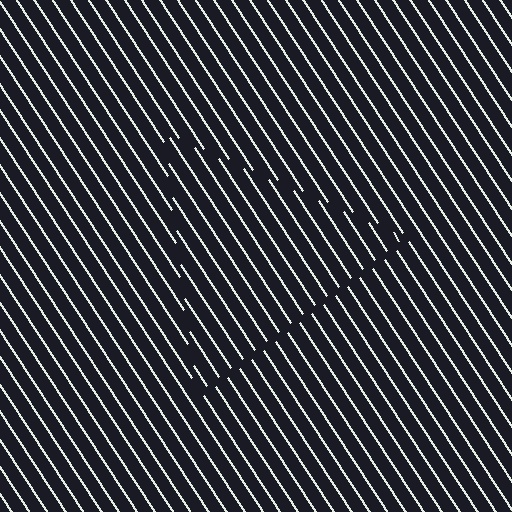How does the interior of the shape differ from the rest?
The interior of the shape contains the same grating, shifted by half a period — the contour is defined by the phase discontinuity where line-ends from the inner and outer gratings abut.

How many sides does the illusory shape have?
3 sides — the line-ends trace a triangle.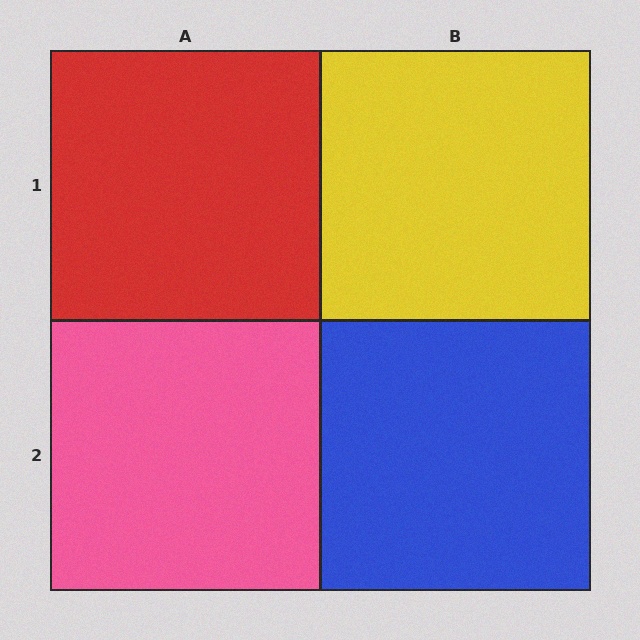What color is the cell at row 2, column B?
Blue.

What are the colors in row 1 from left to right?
Red, yellow.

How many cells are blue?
1 cell is blue.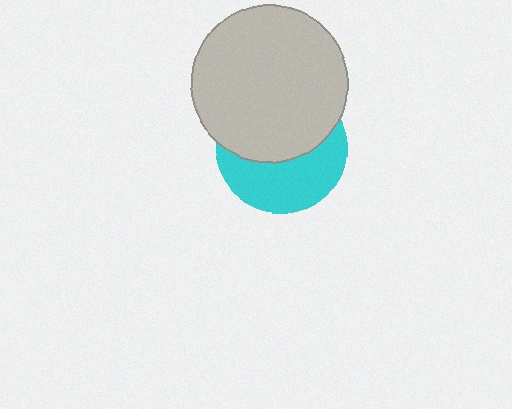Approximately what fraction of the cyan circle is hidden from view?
Roughly 54% of the cyan circle is hidden behind the light gray circle.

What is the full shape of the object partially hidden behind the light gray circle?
The partially hidden object is a cyan circle.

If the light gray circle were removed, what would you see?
You would see the complete cyan circle.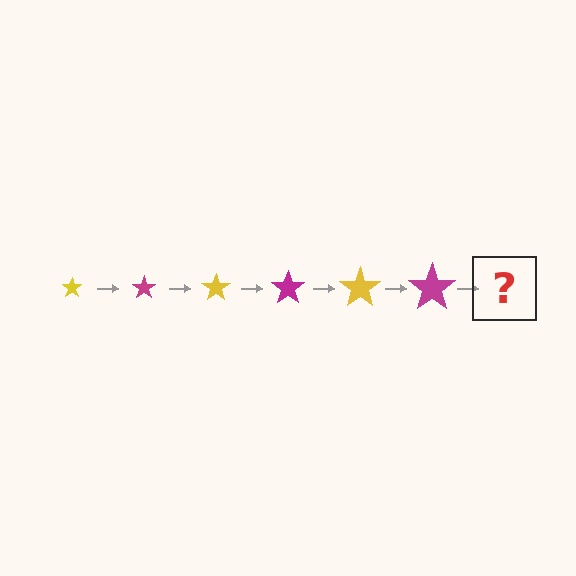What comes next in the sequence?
The next element should be a yellow star, larger than the previous one.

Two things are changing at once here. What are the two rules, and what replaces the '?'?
The two rules are that the star grows larger each step and the color cycles through yellow and magenta. The '?' should be a yellow star, larger than the previous one.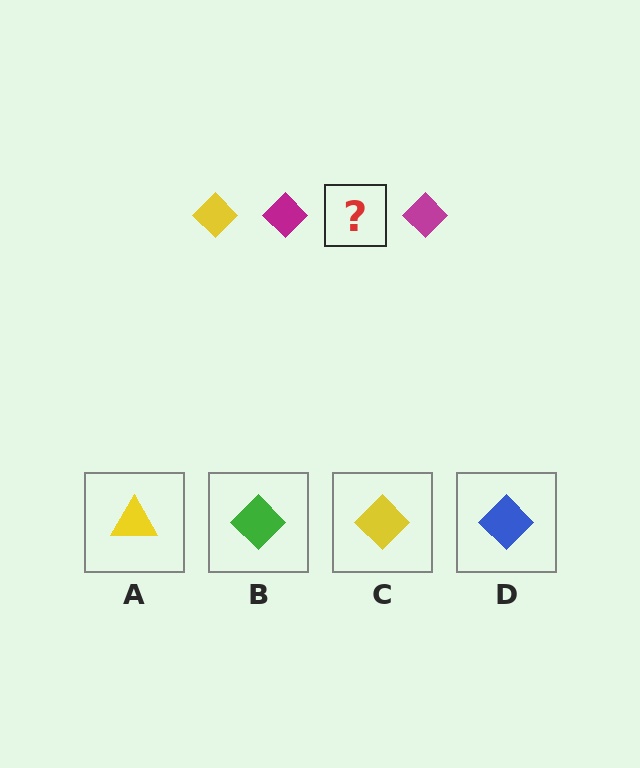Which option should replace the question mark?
Option C.